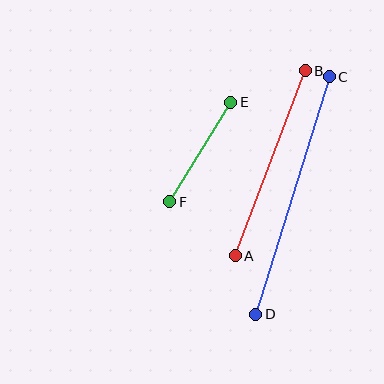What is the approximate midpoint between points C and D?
The midpoint is at approximately (292, 196) pixels.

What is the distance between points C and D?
The distance is approximately 248 pixels.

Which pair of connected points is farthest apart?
Points C and D are farthest apart.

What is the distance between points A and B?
The distance is approximately 198 pixels.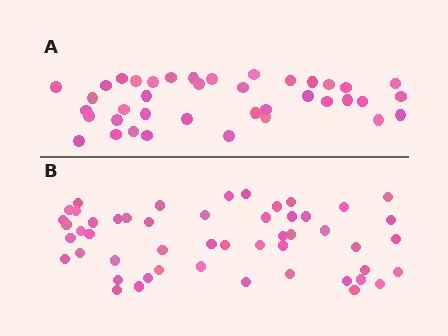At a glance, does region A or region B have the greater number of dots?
Region B (the bottom region) has more dots.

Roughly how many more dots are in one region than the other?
Region B has roughly 12 or so more dots than region A.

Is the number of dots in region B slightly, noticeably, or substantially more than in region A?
Region B has noticeably more, but not dramatically so. The ratio is roughly 1.3 to 1.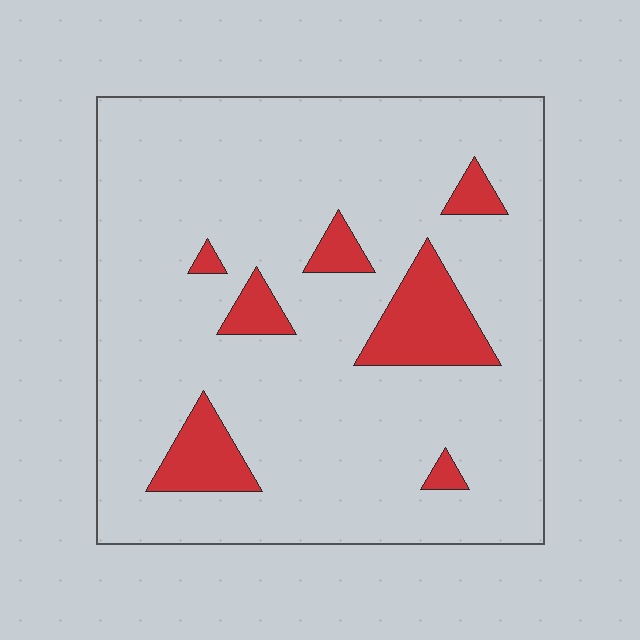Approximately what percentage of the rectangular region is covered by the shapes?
Approximately 10%.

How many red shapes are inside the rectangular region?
7.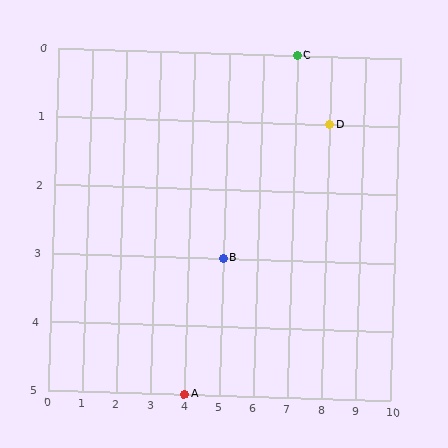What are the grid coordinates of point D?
Point D is at grid coordinates (8, 1).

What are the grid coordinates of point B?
Point B is at grid coordinates (5, 3).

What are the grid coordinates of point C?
Point C is at grid coordinates (7, 0).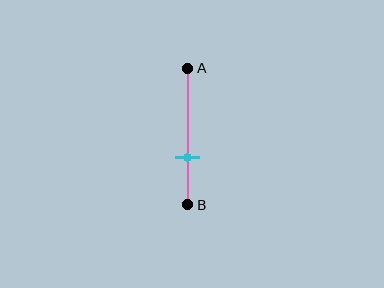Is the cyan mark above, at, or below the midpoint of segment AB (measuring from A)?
The cyan mark is below the midpoint of segment AB.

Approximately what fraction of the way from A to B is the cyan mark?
The cyan mark is approximately 65% of the way from A to B.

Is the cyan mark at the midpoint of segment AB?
No, the mark is at about 65% from A, not at the 50% midpoint.